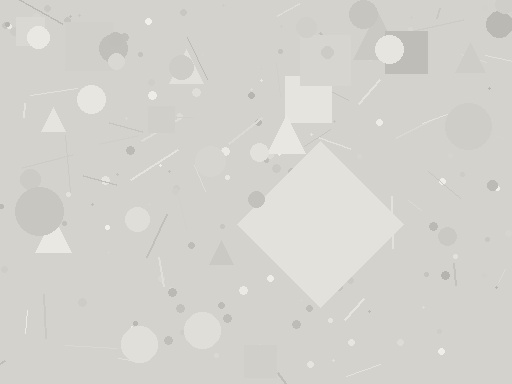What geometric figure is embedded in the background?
A diamond is embedded in the background.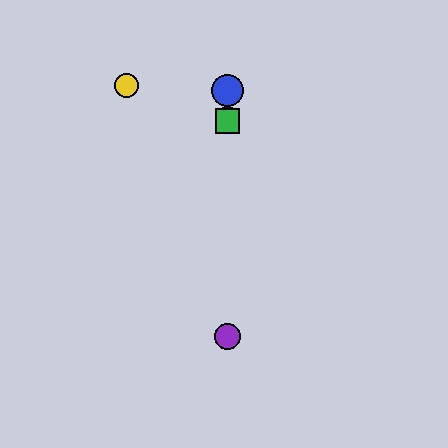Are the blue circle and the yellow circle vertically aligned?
No, the blue circle is at x≈227 and the yellow circle is at x≈127.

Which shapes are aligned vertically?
The red circle, the blue circle, the green square, the purple circle are aligned vertically.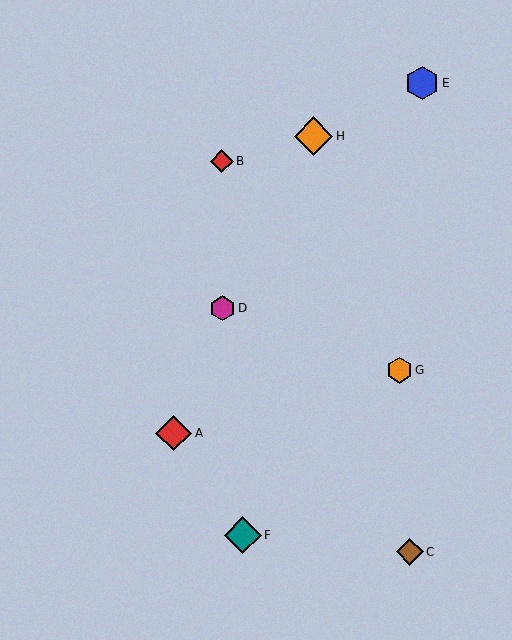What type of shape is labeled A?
Shape A is a red diamond.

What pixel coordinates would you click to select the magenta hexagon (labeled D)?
Click at (222, 308) to select the magenta hexagon D.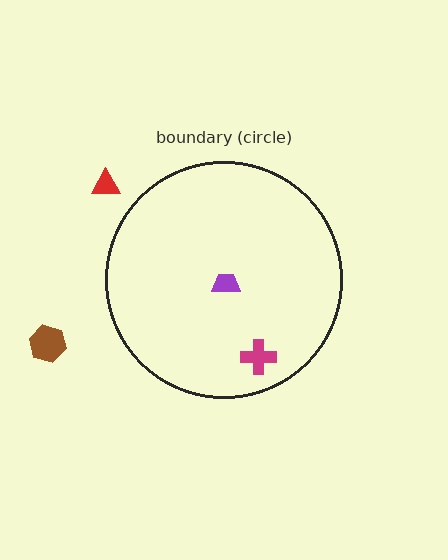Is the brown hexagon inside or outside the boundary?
Outside.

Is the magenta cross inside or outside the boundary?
Inside.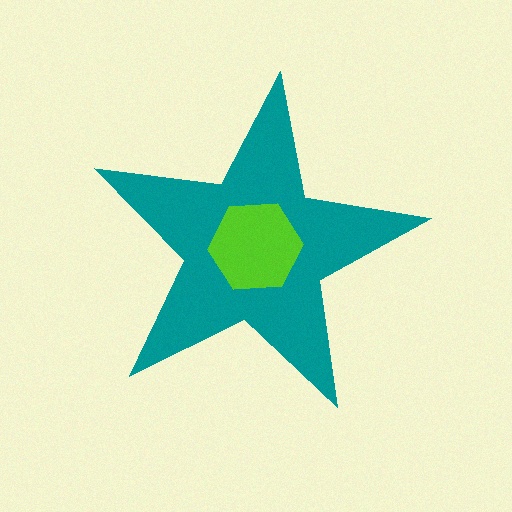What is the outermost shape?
The teal star.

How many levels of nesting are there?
2.